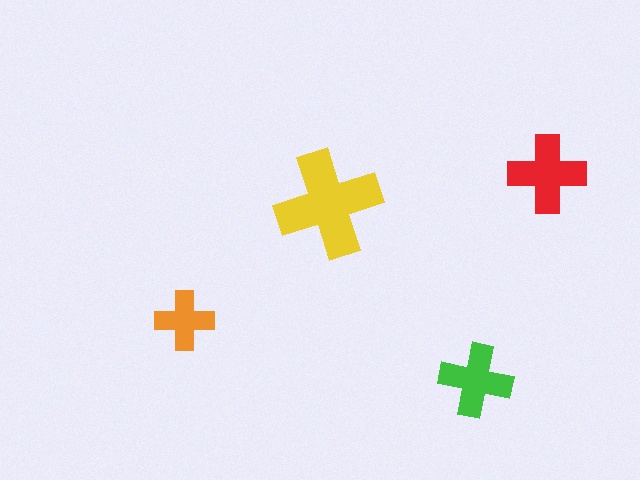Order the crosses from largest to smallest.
the yellow one, the red one, the green one, the orange one.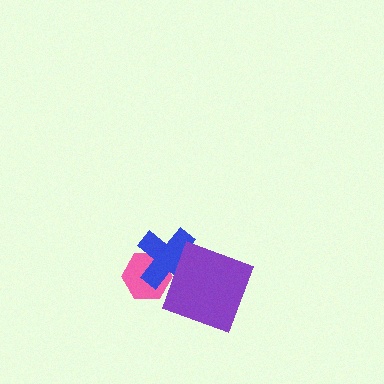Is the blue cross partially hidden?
Yes, it is partially covered by another shape.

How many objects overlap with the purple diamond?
2 objects overlap with the purple diamond.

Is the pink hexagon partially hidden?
Yes, it is partially covered by another shape.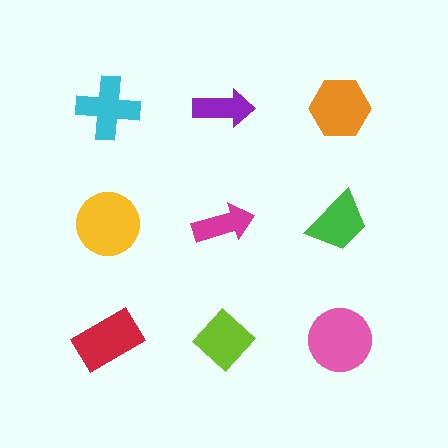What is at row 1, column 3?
An orange hexagon.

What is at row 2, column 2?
A magenta arrow.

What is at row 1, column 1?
A cyan cross.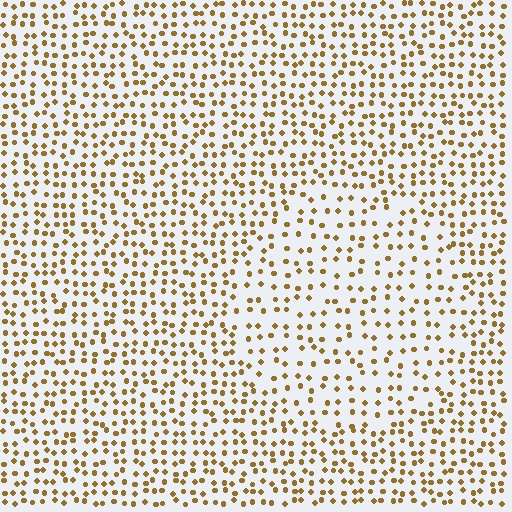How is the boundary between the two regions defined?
The boundary is defined by a change in element density (approximately 1.6x ratio). All elements are the same color, size, and shape.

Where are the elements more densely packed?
The elements are more densely packed outside the circle boundary.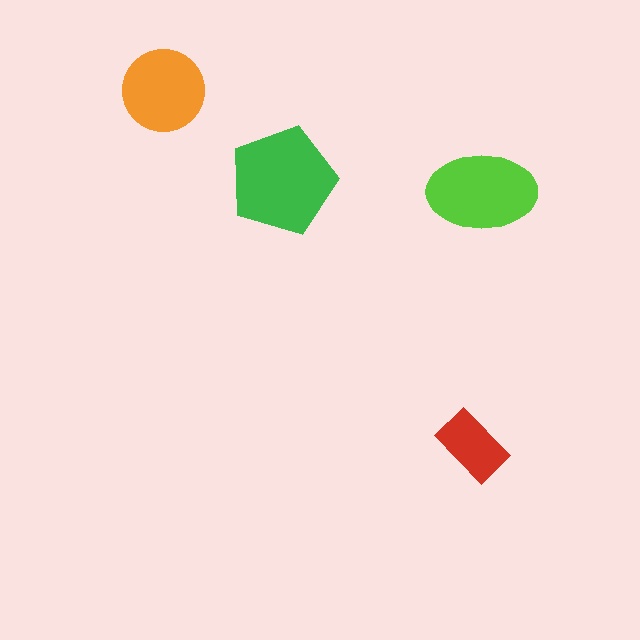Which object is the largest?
The green pentagon.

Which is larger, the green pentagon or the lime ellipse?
The green pentagon.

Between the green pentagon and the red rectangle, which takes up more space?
The green pentagon.